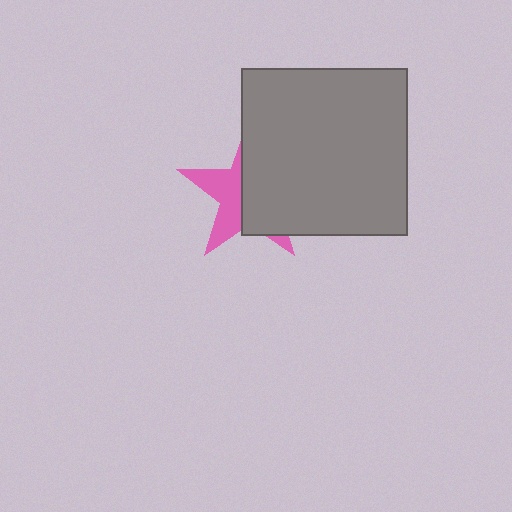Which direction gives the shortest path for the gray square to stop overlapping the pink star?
Moving right gives the shortest separation.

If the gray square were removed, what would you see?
You would see the complete pink star.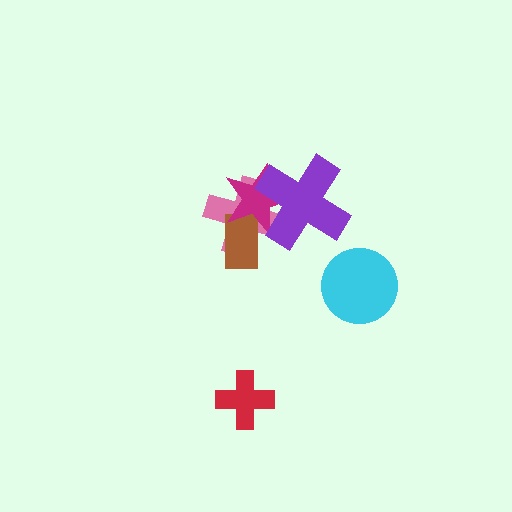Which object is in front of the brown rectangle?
The magenta star is in front of the brown rectangle.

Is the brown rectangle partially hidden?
Yes, it is partially covered by another shape.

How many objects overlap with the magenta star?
3 objects overlap with the magenta star.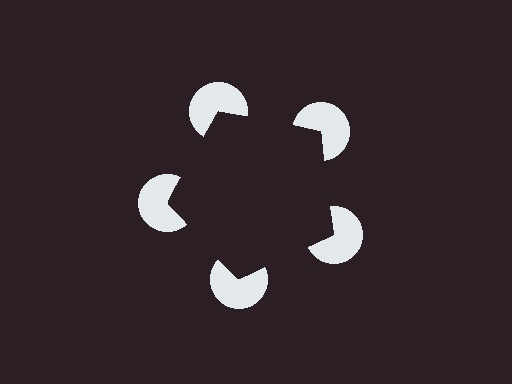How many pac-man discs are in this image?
There are 5 — one at each vertex of the illusory pentagon.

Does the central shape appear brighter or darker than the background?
It typically appears slightly darker than the background, even though no actual brightness change is drawn.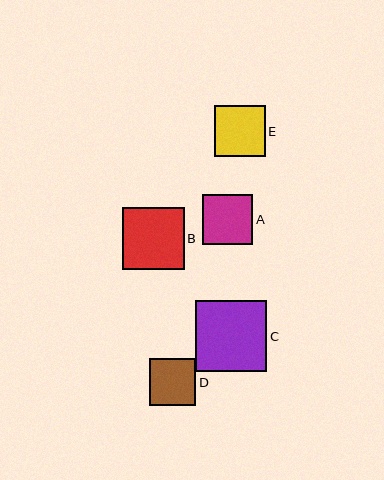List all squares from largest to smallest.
From largest to smallest: C, B, E, A, D.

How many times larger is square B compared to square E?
Square B is approximately 1.2 times the size of square E.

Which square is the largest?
Square C is the largest with a size of approximately 71 pixels.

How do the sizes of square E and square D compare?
Square E and square D are approximately the same size.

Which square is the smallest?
Square D is the smallest with a size of approximately 47 pixels.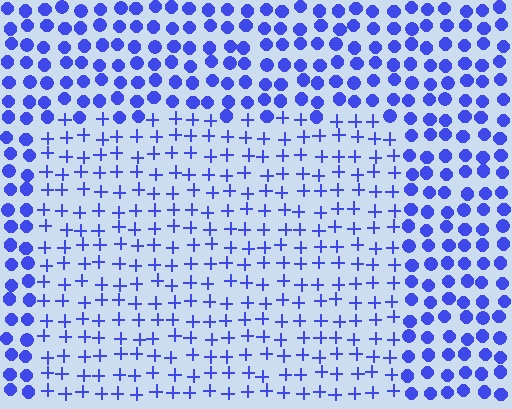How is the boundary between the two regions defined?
The boundary is defined by a change in element shape: plus signs inside vs. circles outside. All elements share the same color and spacing.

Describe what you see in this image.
The image is filled with small blue elements arranged in a uniform grid. A rectangle-shaped region contains plus signs, while the surrounding area contains circles. The boundary is defined purely by the change in element shape.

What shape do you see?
I see a rectangle.